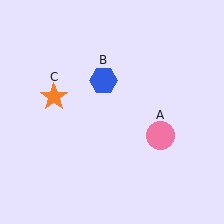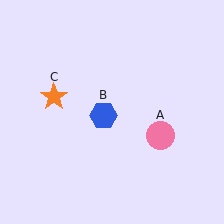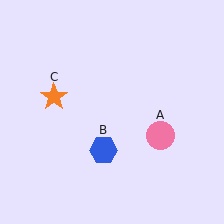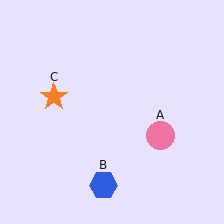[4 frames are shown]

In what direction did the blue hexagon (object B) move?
The blue hexagon (object B) moved down.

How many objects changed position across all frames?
1 object changed position: blue hexagon (object B).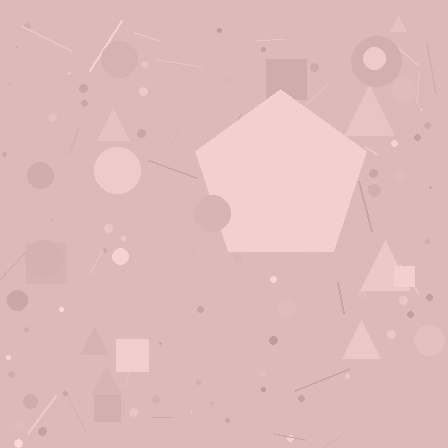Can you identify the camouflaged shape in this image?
The camouflaged shape is a pentagon.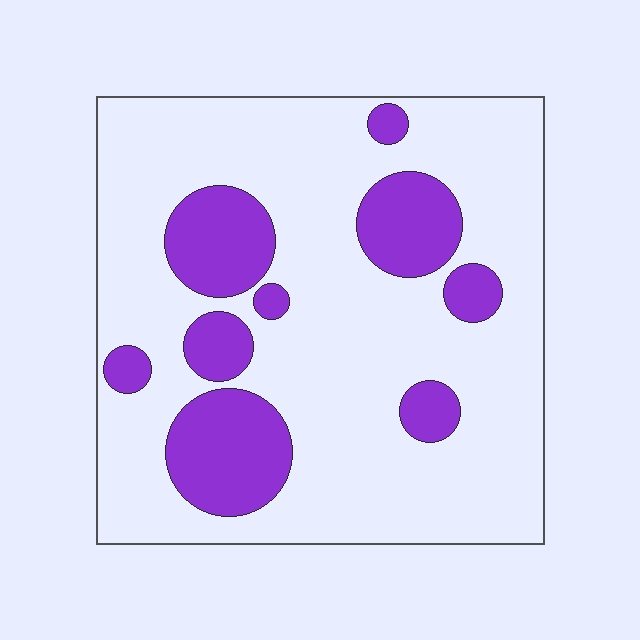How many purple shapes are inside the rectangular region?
9.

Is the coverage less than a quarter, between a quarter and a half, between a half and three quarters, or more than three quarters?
Less than a quarter.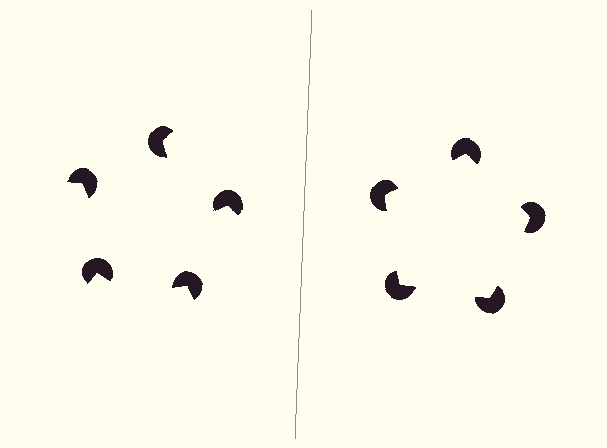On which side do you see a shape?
An illusory pentagon appears on the right side. On the left side the wedge cuts are rotated, so no coherent shape forms.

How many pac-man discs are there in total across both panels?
10 — 5 on each side.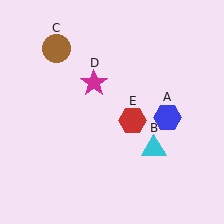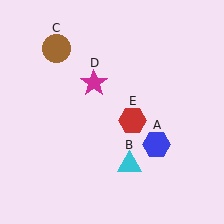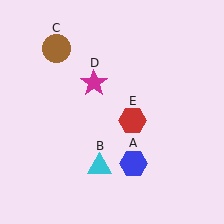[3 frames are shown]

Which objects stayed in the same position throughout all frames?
Brown circle (object C) and magenta star (object D) and red hexagon (object E) remained stationary.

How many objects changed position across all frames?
2 objects changed position: blue hexagon (object A), cyan triangle (object B).